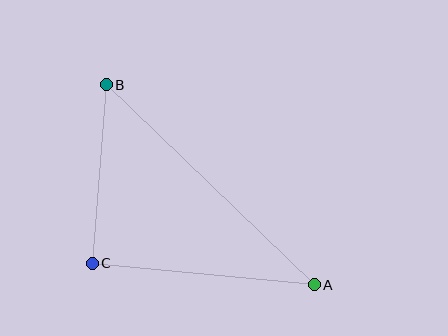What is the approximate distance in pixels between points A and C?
The distance between A and C is approximately 223 pixels.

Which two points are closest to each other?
Points B and C are closest to each other.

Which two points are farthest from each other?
Points A and B are farthest from each other.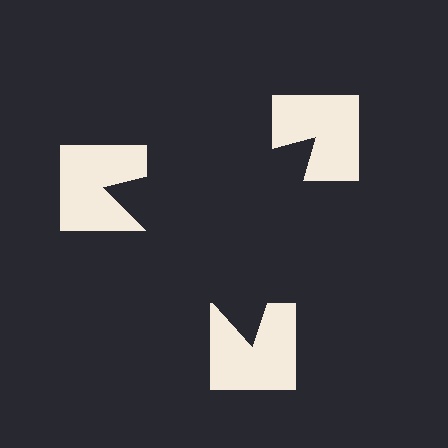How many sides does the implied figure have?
3 sides.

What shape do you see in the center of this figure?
An illusory triangle — its edges are inferred from the aligned wedge cuts in the notched squares, not physically drawn.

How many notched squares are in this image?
There are 3 — one at each vertex of the illusory triangle.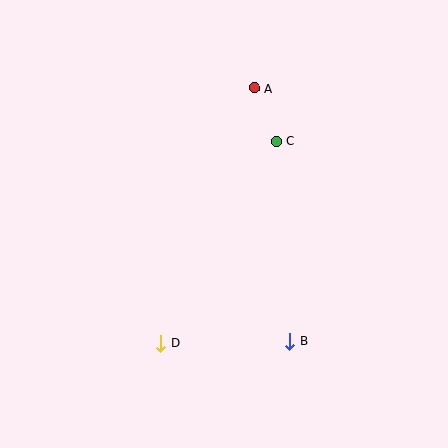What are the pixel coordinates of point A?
Point A is at (254, 88).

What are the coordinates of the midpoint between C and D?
The midpoint between C and D is at (219, 242).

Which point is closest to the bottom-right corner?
Point B is closest to the bottom-right corner.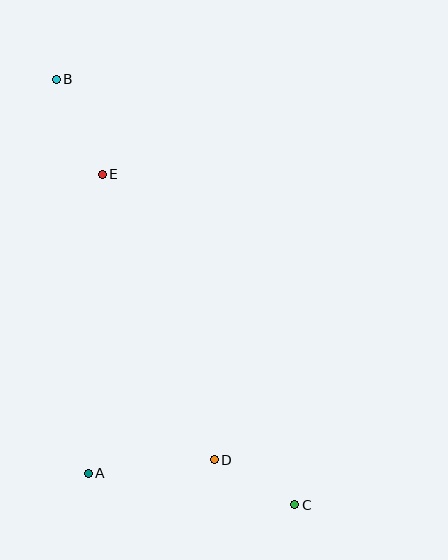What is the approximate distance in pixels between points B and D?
The distance between B and D is approximately 412 pixels.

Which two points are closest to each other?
Points C and D are closest to each other.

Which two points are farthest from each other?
Points B and C are farthest from each other.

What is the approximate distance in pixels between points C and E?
The distance between C and E is approximately 382 pixels.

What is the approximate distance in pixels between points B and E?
The distance between B and E is approximately 106 pixels.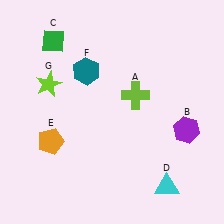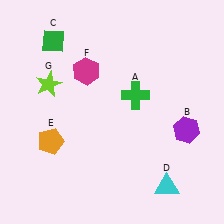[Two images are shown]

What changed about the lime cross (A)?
In Image 1, A is lime. In Image 2, it changed to green.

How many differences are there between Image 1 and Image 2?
There are 2 differences between the two images.